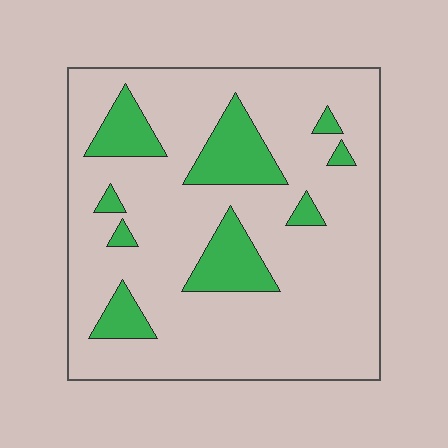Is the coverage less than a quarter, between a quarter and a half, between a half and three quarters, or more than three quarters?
Less than a quarter.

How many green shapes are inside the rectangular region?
9.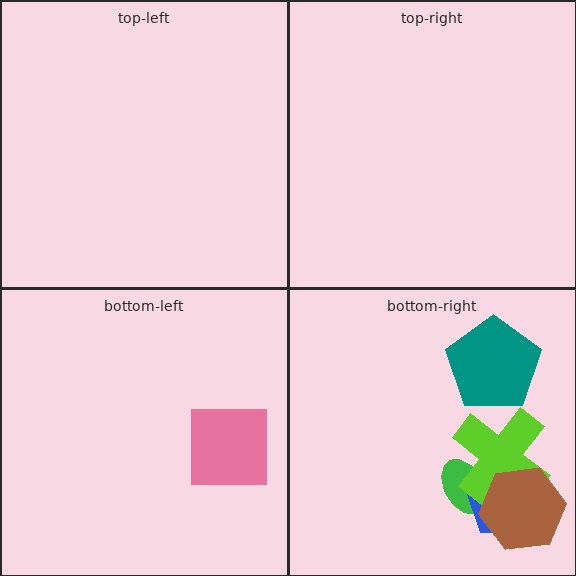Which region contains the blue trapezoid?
The bottom-right region.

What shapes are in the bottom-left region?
The pink square.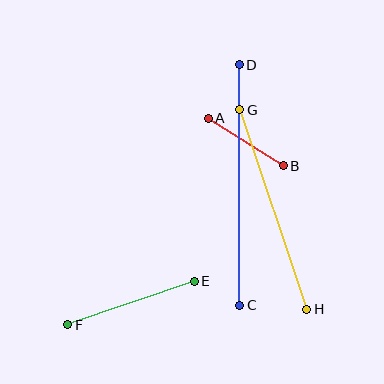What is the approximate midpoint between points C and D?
The midpoint is at approximately (239, 185) pixels.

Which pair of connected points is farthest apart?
Points C and D are farthest apart.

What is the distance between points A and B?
The distance is approximately 89 pixels.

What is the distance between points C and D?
The distance is approximately 241 pixels.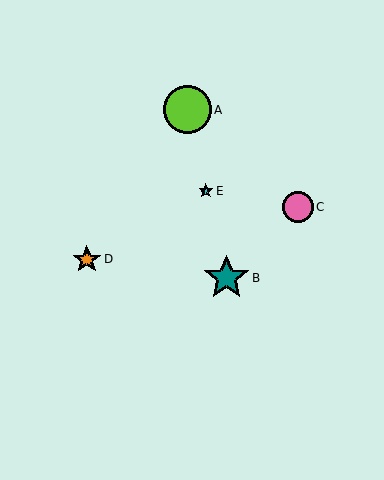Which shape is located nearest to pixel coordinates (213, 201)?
The cyan star (labeled E) at (206, 191) is nearest to that location.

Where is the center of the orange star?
The center of the orange star is at (87, 259).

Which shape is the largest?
The lime circle (labeled A) is the largest.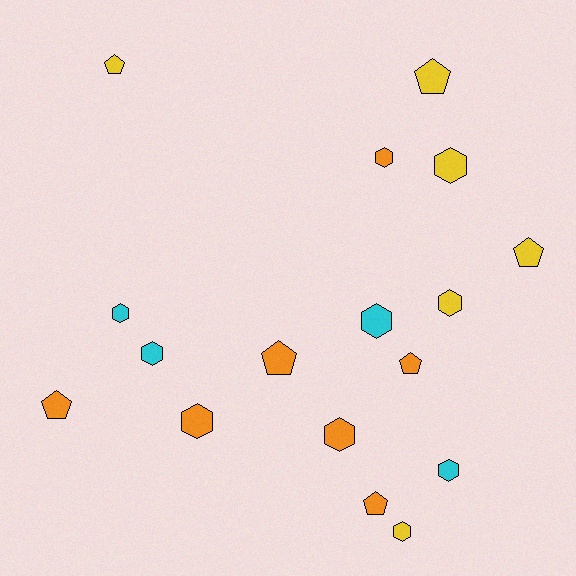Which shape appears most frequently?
Hexagon, with 10 objects.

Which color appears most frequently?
Orange, with 7 objects.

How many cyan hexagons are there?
There are 4 cyan hexagons.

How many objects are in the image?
There are 17 objects.